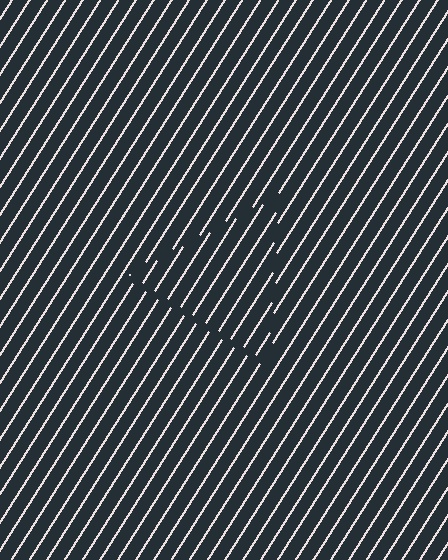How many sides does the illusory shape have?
3 sides — the line-ends trace a triangle.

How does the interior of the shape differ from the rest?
The interior of the shape contains the same grating, shifted by half a period — the contour is defined by the phase discontinuity where line-ends from the inner and outer gratings abut.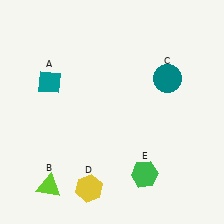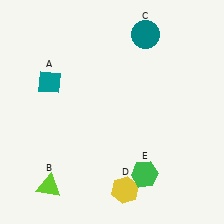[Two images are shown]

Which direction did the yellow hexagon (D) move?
The yellow hexagon (D) moved right.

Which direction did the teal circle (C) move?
The teal circle (C) moved up.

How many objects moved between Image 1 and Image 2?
2 objects moved between the two images.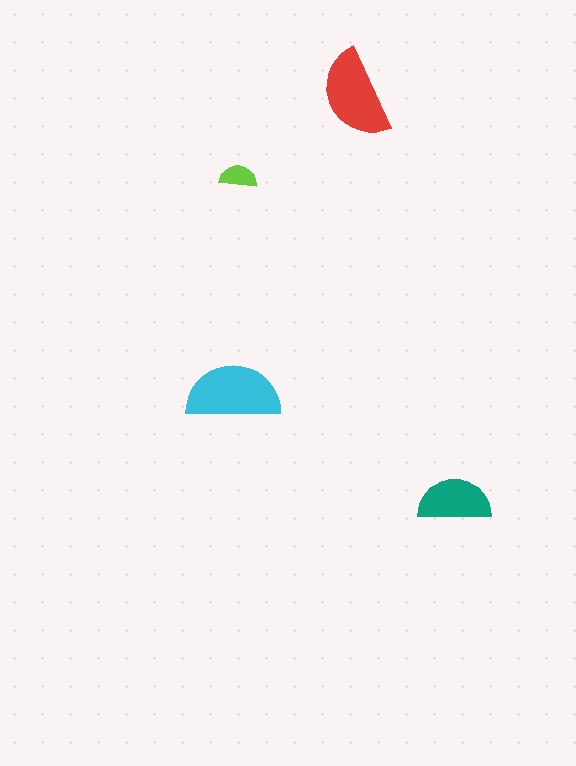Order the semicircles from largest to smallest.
the cyan one, the red one, the teal one, the lime one.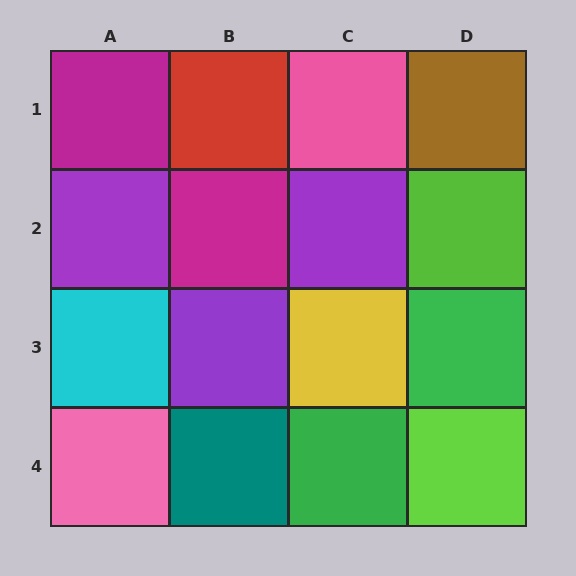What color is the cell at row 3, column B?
Purple.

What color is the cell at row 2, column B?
Magenta.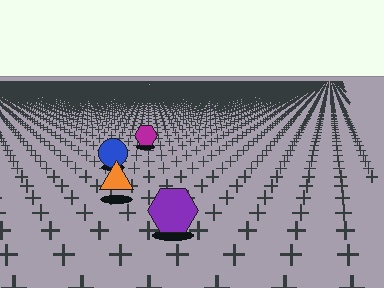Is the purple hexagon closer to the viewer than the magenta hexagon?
Yes. The purple hexagon is closer — you can tell from the texture gradient: the ground texture is coarser near it.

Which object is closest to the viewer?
The purple hexagon is closest. The texture marks near it are larger and more spread out.